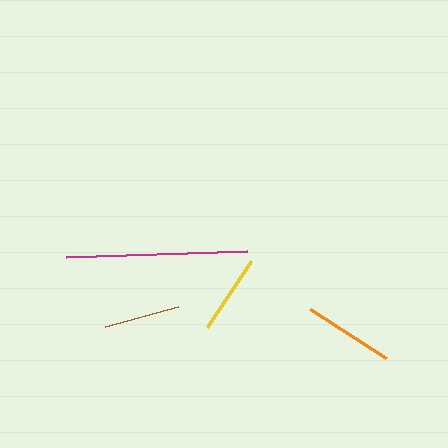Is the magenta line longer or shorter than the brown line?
The magenta line is longer than the brown line.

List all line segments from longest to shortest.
From longest to shortest: magenta, orange, yellow, brown.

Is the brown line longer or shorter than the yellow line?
The yellow line is longer than the brown line.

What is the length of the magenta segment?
The magenta segment is approximately 181 pixels long.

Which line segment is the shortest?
The brown line is the shortest at approximately 75 pixels.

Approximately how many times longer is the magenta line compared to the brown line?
The magenta line is approximately 2.4 times the length of the brown line.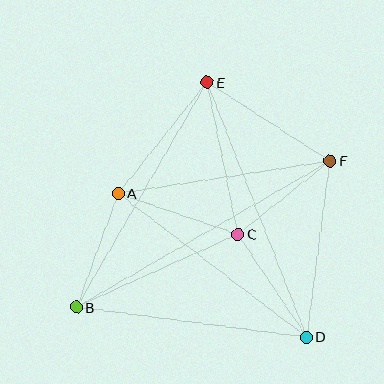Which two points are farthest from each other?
Points B and F are farthest from each other.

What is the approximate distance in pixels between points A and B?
The distance between A and B is approximately 122 pixels.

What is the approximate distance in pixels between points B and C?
The distance between B and C is approximately 177 pixels.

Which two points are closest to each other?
Points C and F are closest to each other.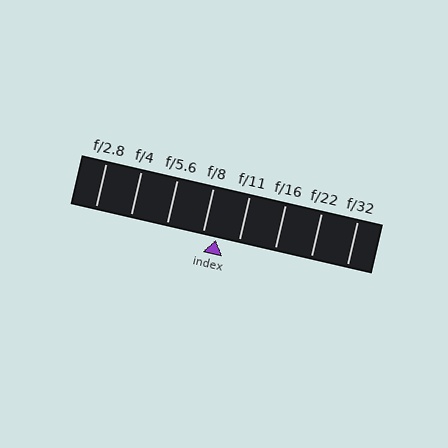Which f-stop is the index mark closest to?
The index mark is closest to f/8.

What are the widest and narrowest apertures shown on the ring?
The widest aperture shown is f/2.8 and the narrowest is f/32.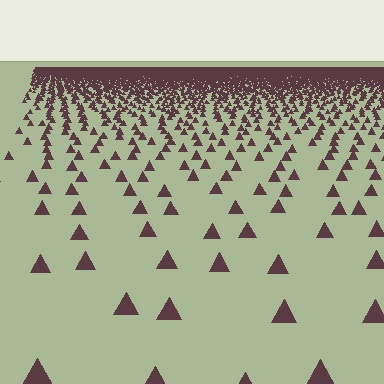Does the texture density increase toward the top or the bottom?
Density increases toward the top.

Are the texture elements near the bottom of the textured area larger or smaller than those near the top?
Larger. Near the bottom, elements are closer to the viewer and appear at a bigger on-screen size.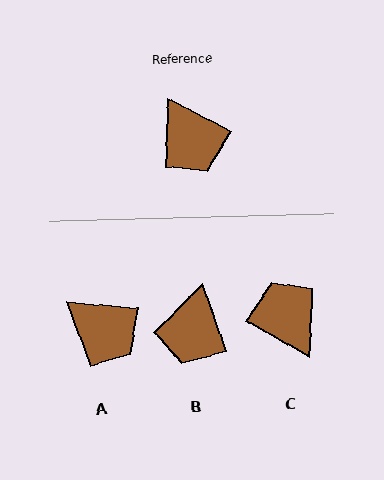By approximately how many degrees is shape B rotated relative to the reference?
Approximately 43 degrees clockwise.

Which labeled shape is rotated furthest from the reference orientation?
C, about 178 degrees away.